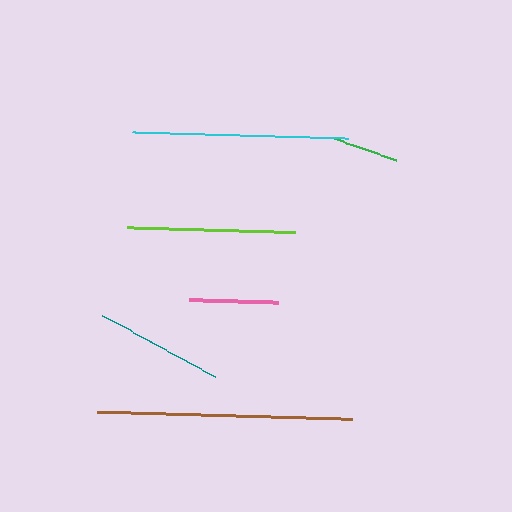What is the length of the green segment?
The green segment is approximately 65 pixels long.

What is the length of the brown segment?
The brown segment is approximately 255 pixels long.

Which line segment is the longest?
The brown line is the longest at approximately 255 pixels.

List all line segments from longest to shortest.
From longest to shortest: brown, cyan, lime, teal, pink, green.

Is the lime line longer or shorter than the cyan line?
The cyan line is longer than the lime line.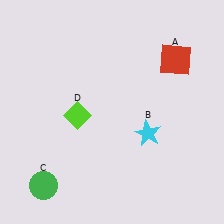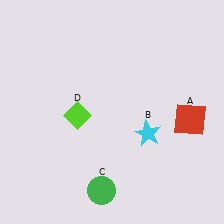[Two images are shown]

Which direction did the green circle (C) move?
The green circle (C) moved right.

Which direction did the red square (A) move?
The red square (A) moved down.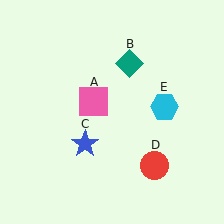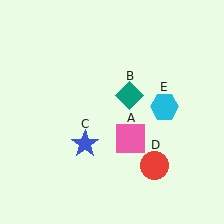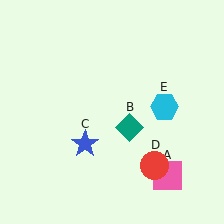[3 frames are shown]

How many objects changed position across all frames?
2 objects changed position: pink square (object A), teal diamond (object B).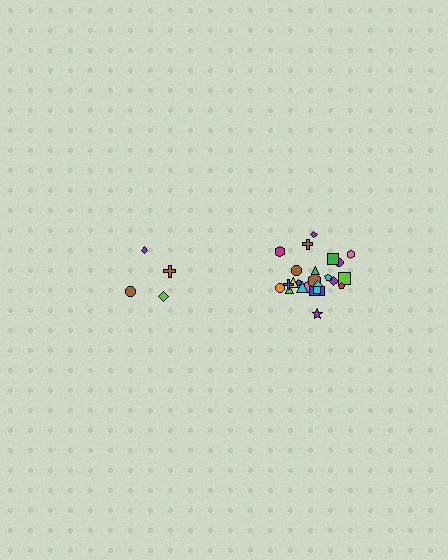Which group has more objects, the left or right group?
The right group.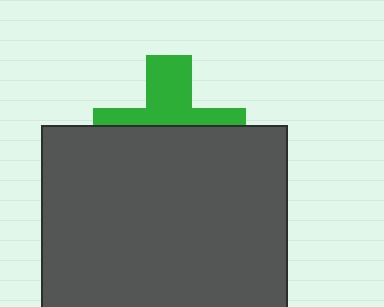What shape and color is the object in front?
The object in front is a dark gray square.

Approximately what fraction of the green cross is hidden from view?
Roughly 57% of the green cross is hidden behind the dark gray square.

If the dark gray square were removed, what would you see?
You would see the complete green cross.